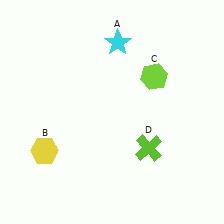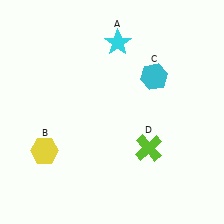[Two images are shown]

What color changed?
The hexagon (C) changed from lime in Image 1 to cyan in Image 2.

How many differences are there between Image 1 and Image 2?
There is 1 difference between the two images.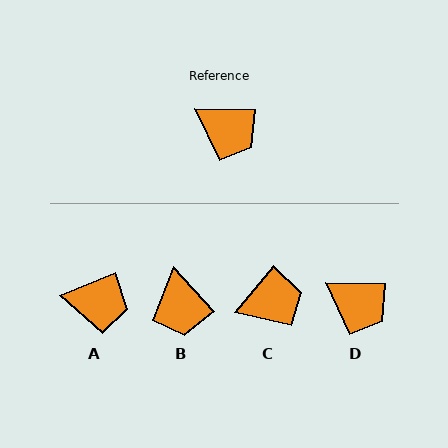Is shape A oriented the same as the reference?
No, it is off by about 23 degrees.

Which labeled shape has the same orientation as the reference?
D.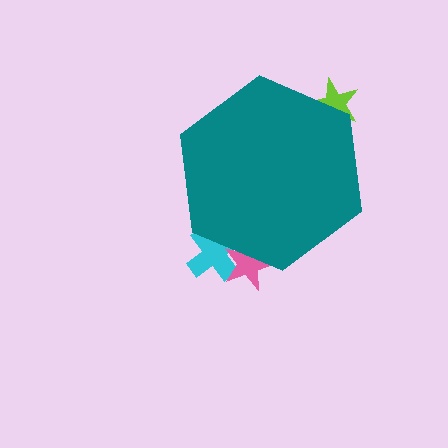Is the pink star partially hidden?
Yes, the pink star is partially hidden behind the teal hexagon.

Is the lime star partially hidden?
Yes, the lime star is partially hidden behind the teal hexagon.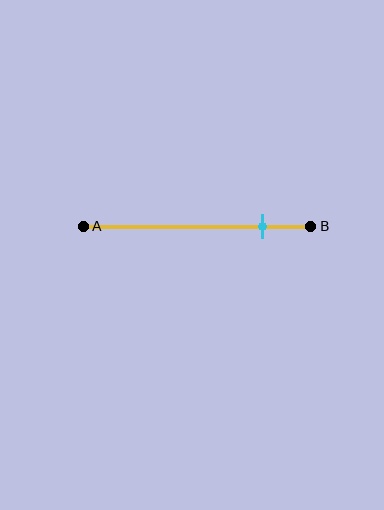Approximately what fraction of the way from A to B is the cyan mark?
The cyan mark is approximately 80% of the way from A to B.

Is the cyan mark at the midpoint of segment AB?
No, the mark is at about 80% from A, not at the 50% midpoint.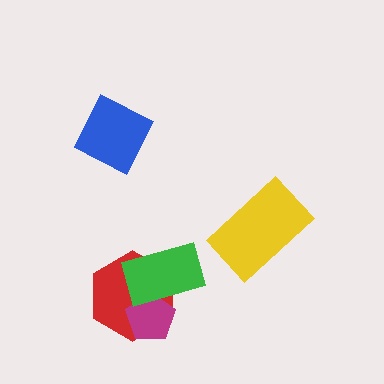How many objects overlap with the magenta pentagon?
2 objects overlap with the magenta pentagon.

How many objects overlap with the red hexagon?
2 objects overlap with the red hexagon.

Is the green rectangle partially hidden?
No, no other shape covers it.